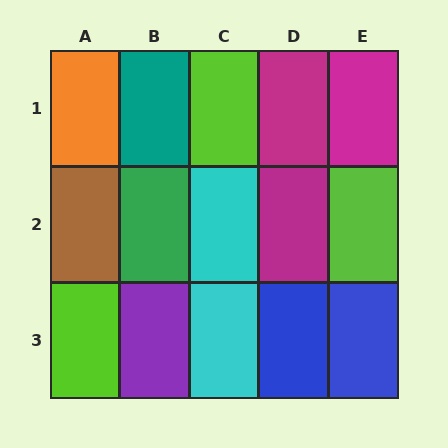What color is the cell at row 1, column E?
Magenta.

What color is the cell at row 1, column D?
Magenta.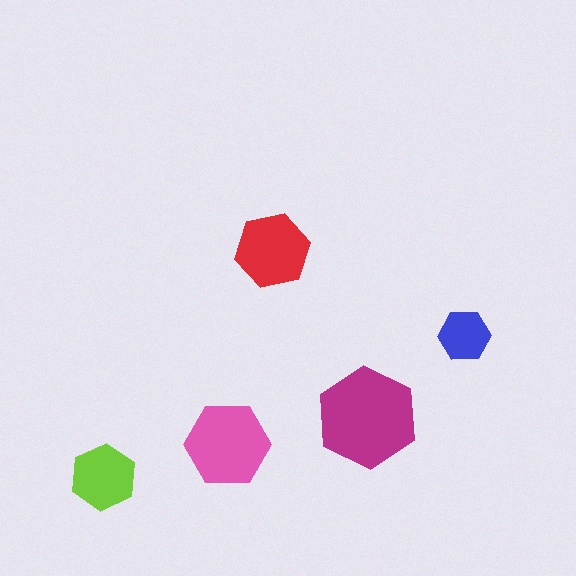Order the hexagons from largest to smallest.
the magenta one, the pink one, the red one, the lime one, the blue one.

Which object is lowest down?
The lime hexagon is bottommost.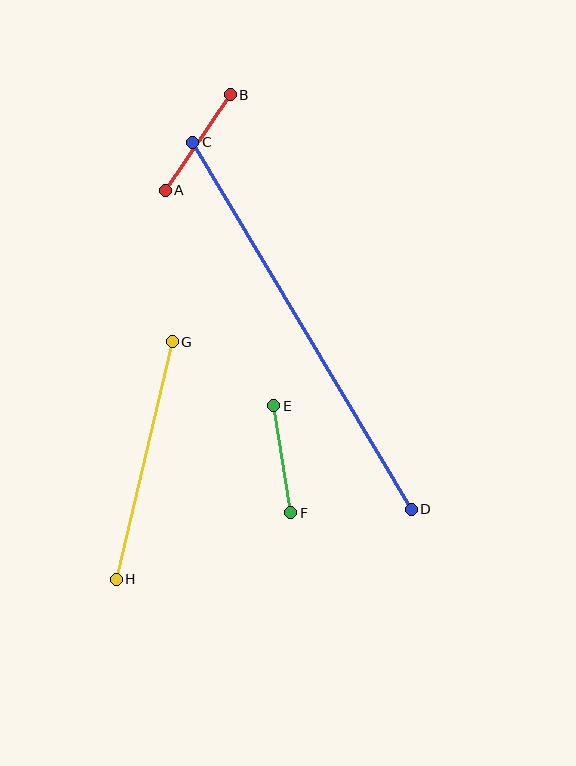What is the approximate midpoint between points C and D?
The midpoint is at approximately (302, 326) pixels.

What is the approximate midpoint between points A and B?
The midpoint is at approximately (198, 143) pixels.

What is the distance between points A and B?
The distance is approximately 116 pixels.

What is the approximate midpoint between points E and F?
The midpoint is at approximately (282, 459) pixels.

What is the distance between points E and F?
The distance is approximately 108 pixels.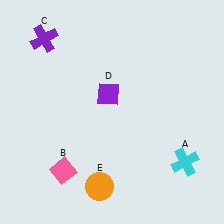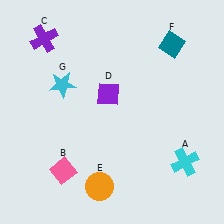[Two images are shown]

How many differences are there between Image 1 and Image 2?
There are 2 differences between the two images.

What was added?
A teal diamond (F), a cyan star (G) were added in Image 2.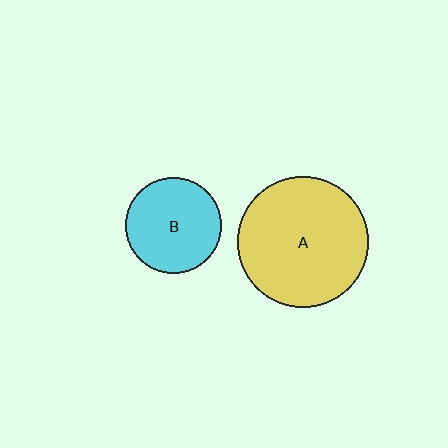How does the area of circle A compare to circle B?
Approximately 1.9 times.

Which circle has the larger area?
Circle A (yellow).